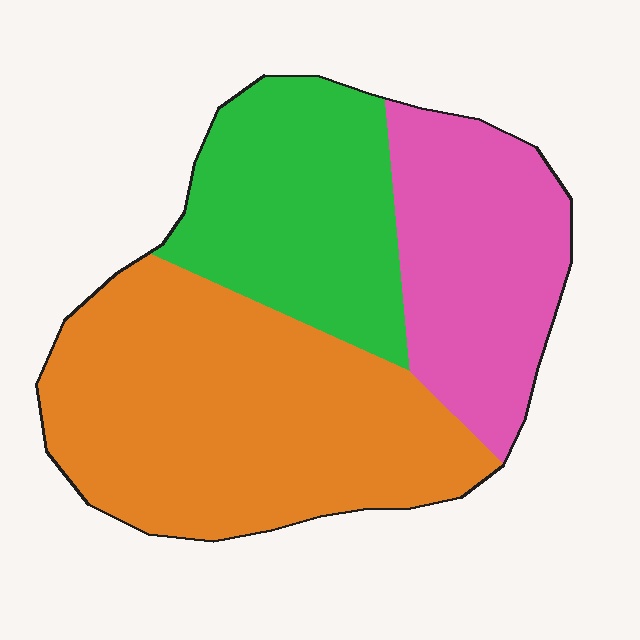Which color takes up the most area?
Orange, at roughly 45%.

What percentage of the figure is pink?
Pink takes up about one quarter (1/4) of the figure.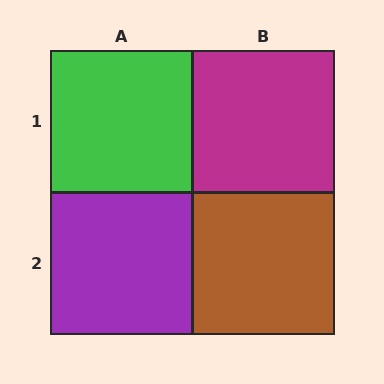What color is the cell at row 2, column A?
Purple.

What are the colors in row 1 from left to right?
Green, magenta.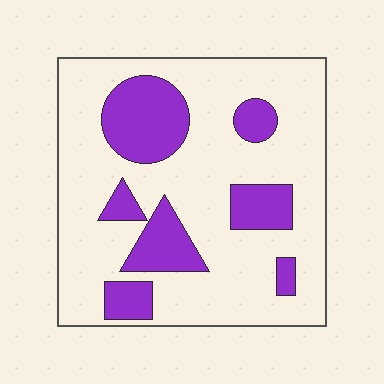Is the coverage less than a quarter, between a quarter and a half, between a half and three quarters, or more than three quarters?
Less than a quarter.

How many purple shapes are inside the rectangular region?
7.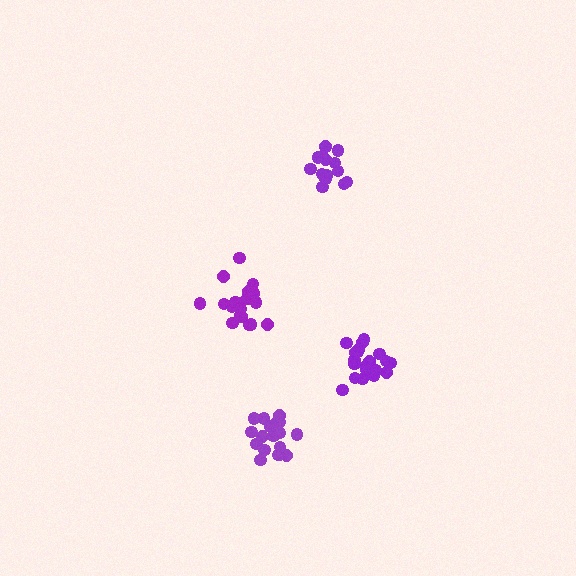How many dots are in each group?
Group 1: 21 dots, Group 2: 21 dots, Group 3: 15 dots, Group 4: 20 dots (77 total).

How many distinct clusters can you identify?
There are 4 distinct clusters.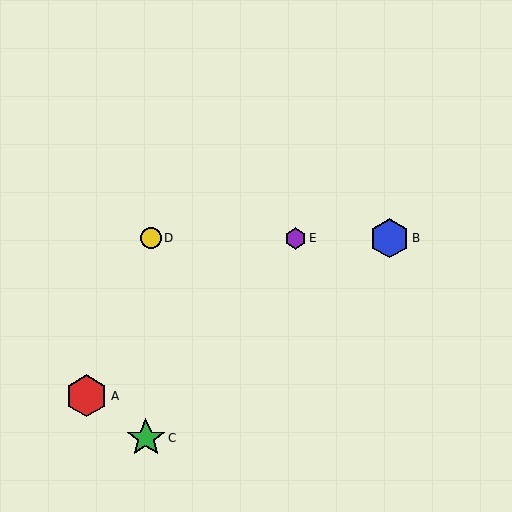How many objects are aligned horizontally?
3 objects (B, D, E) are aligned horizontally.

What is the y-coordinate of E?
Object E is at y≈238.